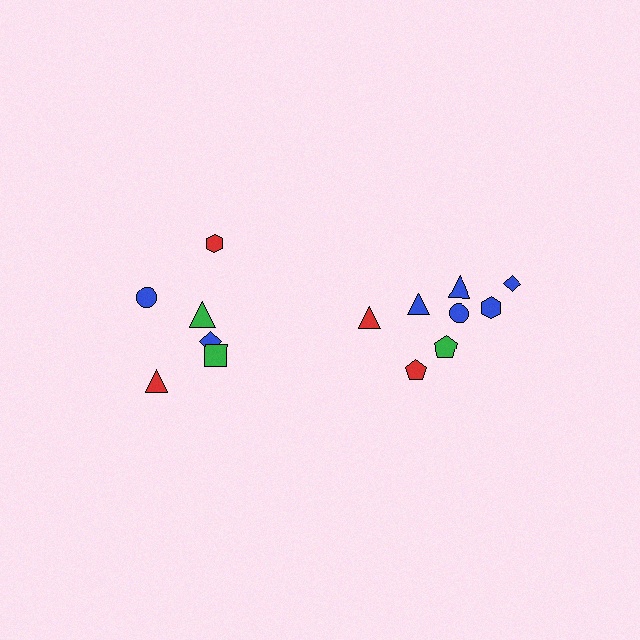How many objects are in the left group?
There are 6 objects.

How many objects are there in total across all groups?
There are 14 objects.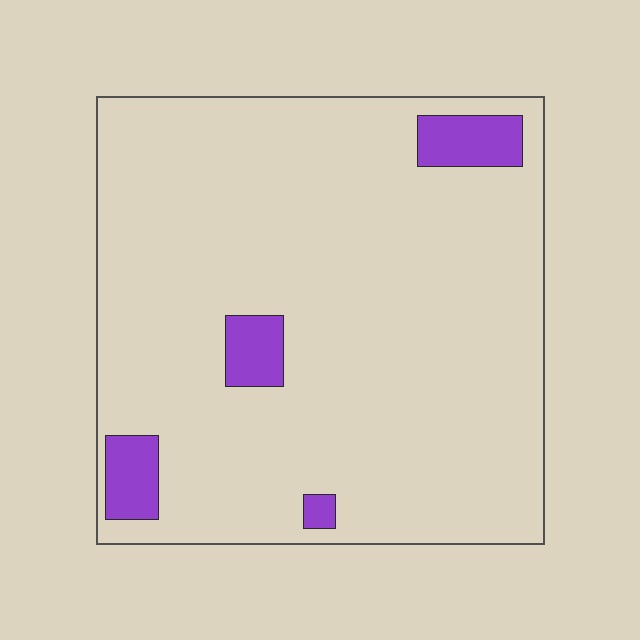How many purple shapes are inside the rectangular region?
4.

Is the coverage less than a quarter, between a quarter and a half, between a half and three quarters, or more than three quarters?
Less than a quarter.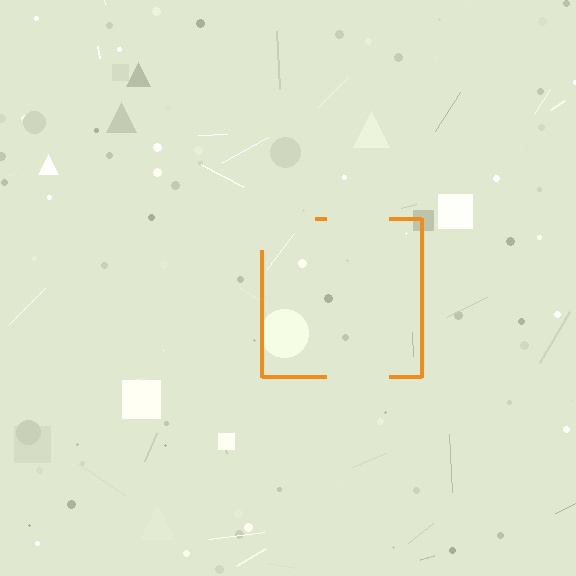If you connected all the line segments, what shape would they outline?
They would outline a square.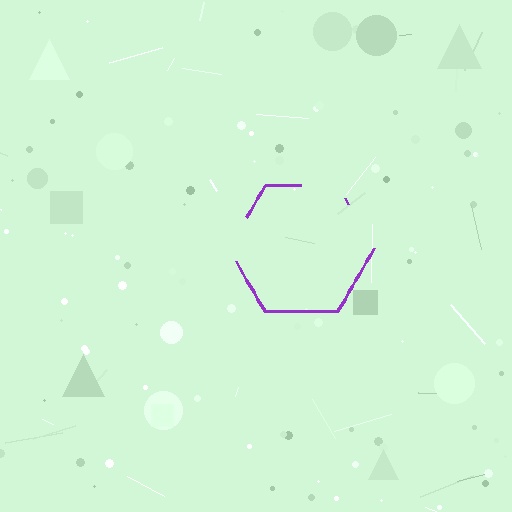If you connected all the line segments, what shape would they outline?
They would outline a hexagon.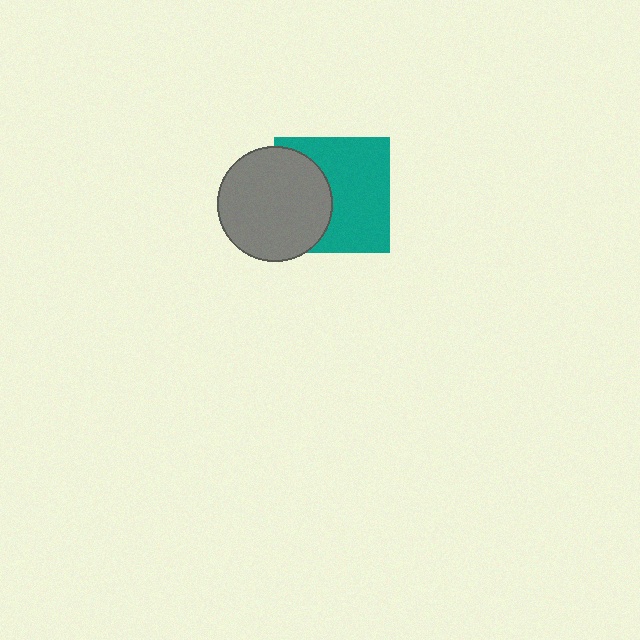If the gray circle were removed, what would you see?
You would see the complete teal square.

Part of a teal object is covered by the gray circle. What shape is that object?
It is a square.